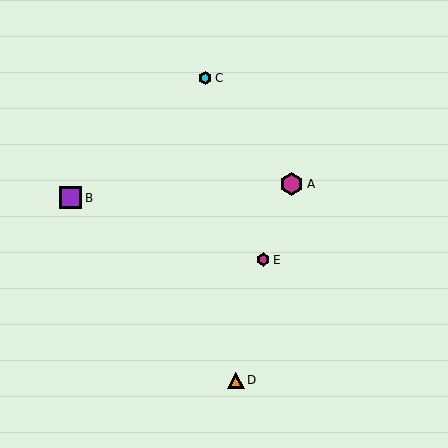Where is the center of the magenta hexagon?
The center of the magenta hexagon is at (263, 260).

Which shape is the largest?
The magenta hexagon (labeled A) is the largest.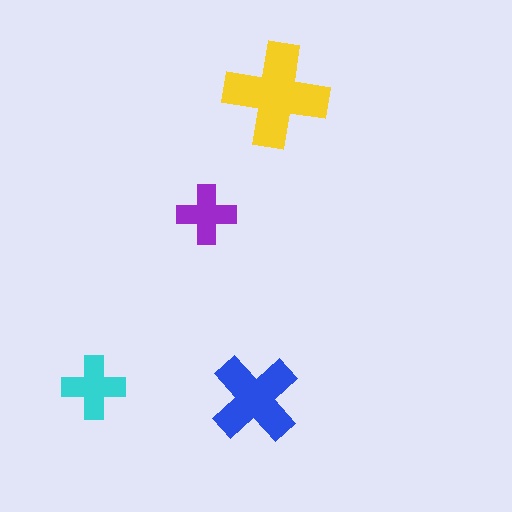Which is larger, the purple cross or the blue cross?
The blue one.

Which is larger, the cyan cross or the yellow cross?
The yellow one.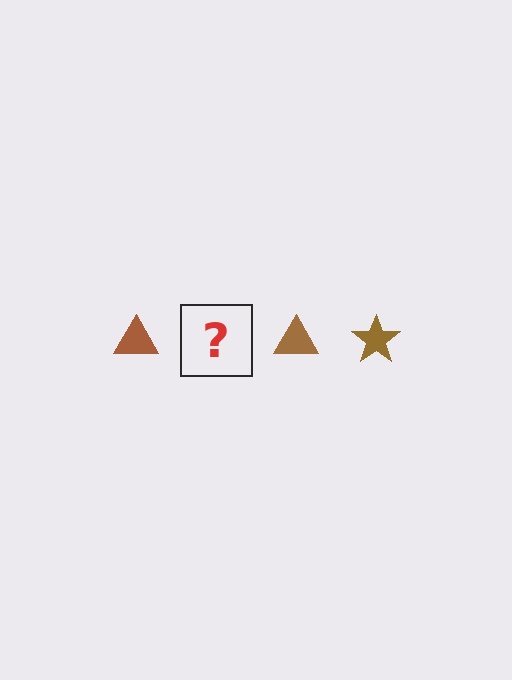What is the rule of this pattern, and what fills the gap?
The rule is that the pattern cycles through triangle, star shapes in brown. The gap should be filled with a brown star.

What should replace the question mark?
The question mark should be replaced with a brown star.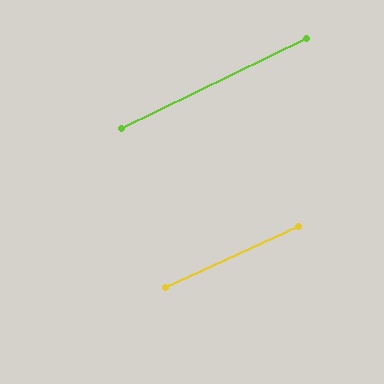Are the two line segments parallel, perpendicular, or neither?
Parallel — their directions differ by only 1.2°.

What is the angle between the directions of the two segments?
Approximately 1 degree.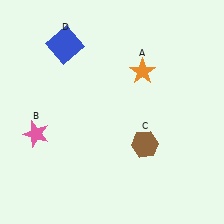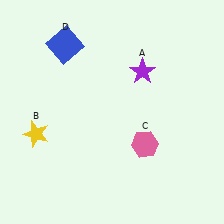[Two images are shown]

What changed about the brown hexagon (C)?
In Image 1, C is brown. In Image 2, it changed to pink.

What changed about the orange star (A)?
In Image 1, A is orange. In Image 2, it changed to purple.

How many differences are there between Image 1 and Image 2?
There are 3 differences between the two images.